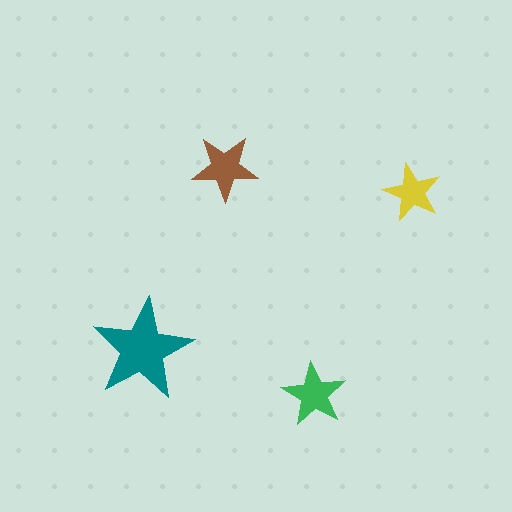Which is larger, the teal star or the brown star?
The teal one.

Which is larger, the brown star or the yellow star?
The brown one.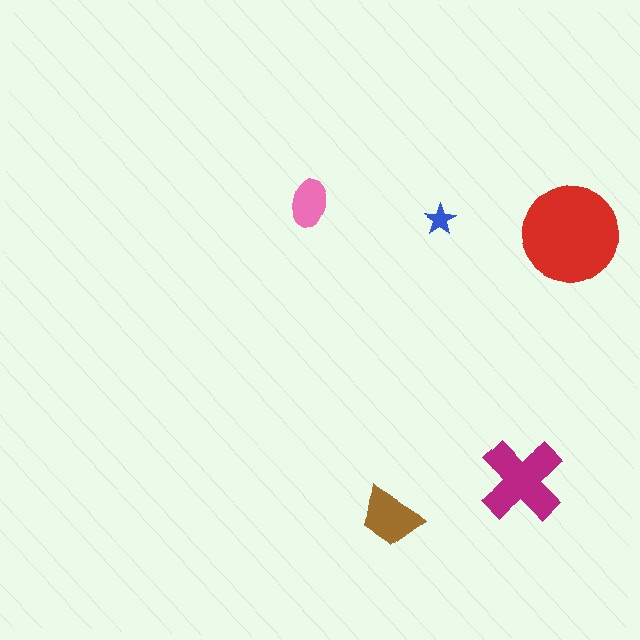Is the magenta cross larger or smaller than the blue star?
Larger.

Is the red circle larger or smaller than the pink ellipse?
Larger.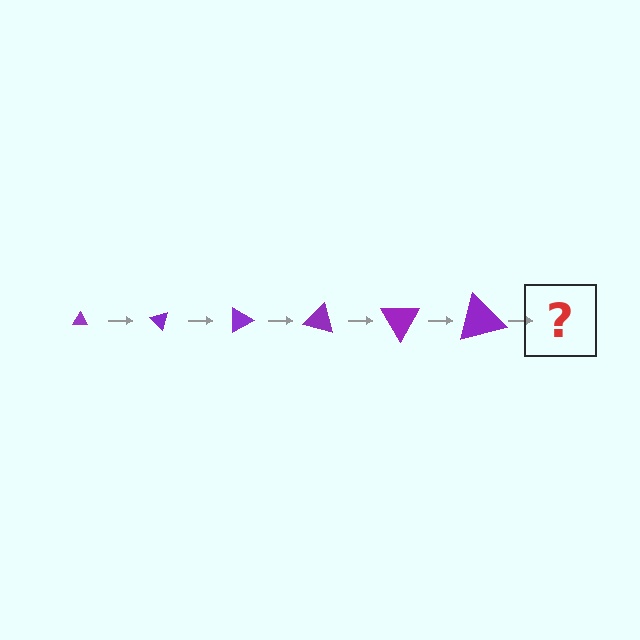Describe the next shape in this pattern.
It should be a triangle, larger than the previous one and rotated 270 degrees from the start.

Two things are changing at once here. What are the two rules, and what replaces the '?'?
The two rules are that the triangle grows larger each step and it rotates 45 degrees each step. The '?' should be a triangle, larger than the previous one and rotated 270 degrees from the start.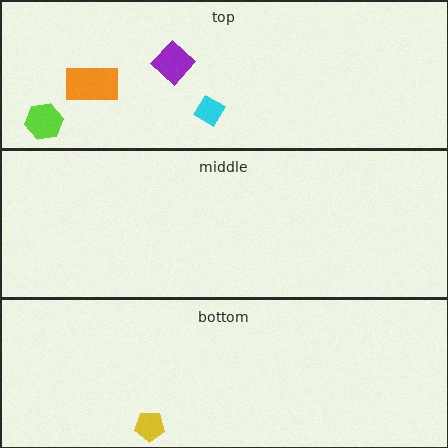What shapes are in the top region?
The lime hexagon, the purple diamond, the cyan diamond, the orange rectangle.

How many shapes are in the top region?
4.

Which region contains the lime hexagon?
The top region.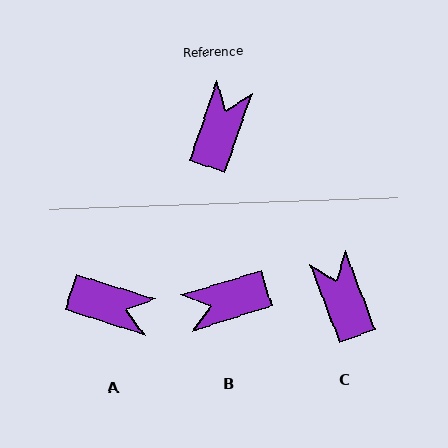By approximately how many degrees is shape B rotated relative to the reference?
Approximately 127 degrees counter-clockwise.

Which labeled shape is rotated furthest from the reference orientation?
B, about 127 degrees away.